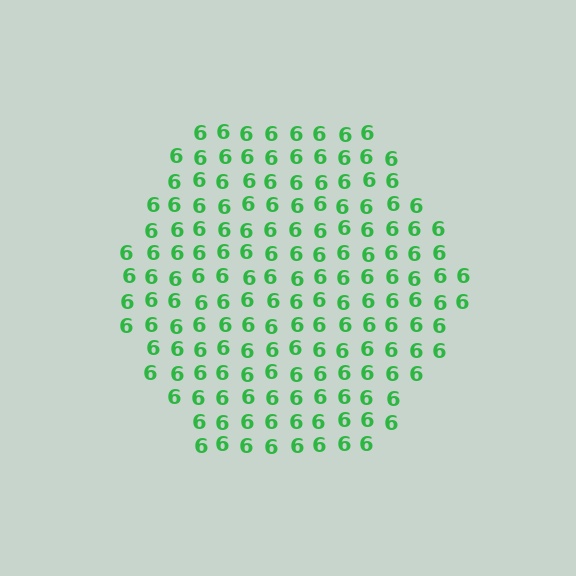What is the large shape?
The large shape is a hexagon.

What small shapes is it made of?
It is made of small digit 6's.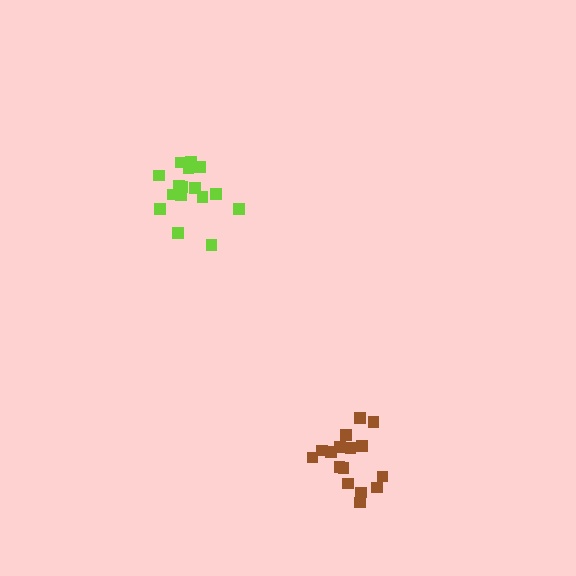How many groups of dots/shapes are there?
There are 2 groups.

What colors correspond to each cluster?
The clusters are colored: brown, lime.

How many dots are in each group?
Group 1: 16 dots, Group 2: 16 dots (32 total).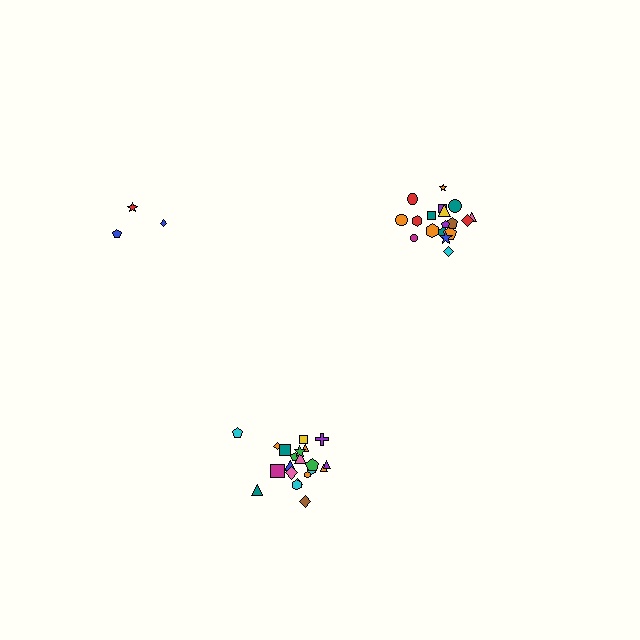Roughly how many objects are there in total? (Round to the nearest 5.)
Roughly 45 objects in total.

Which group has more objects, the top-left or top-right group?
The top-right group.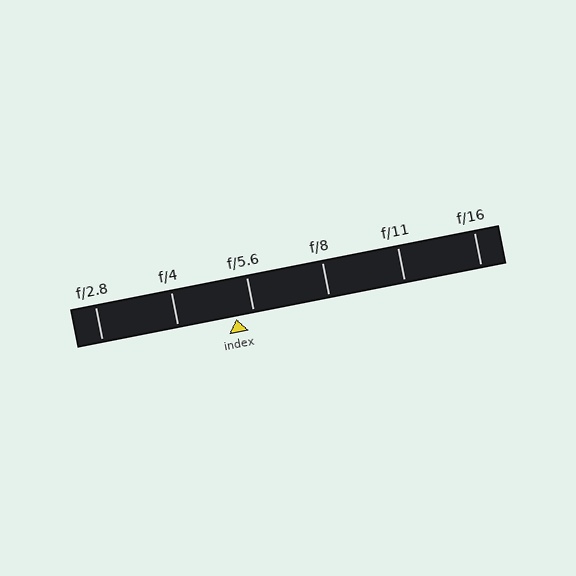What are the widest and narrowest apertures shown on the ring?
The widest aperture shown is f/2.8 and the narrowest is f/16.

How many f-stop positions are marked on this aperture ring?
There are 6 f-stop positions marked.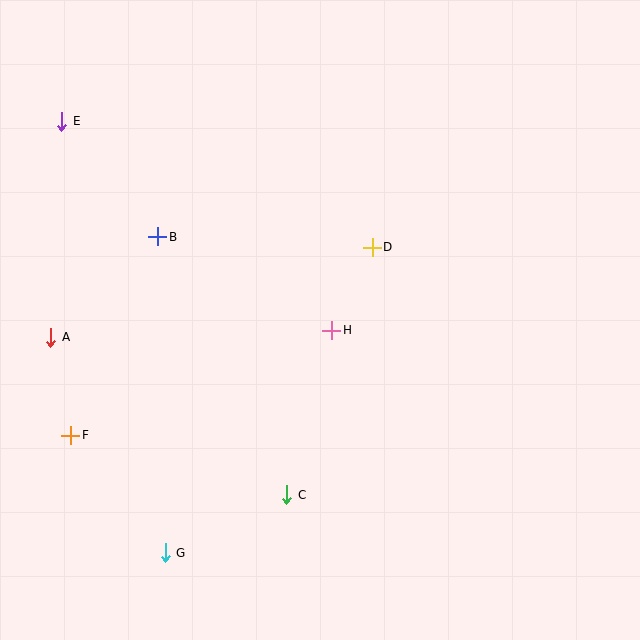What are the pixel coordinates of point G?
Point G is at (165, 553).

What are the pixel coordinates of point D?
Point D is at (372, 247).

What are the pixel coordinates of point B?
Point B is at (158, 237).